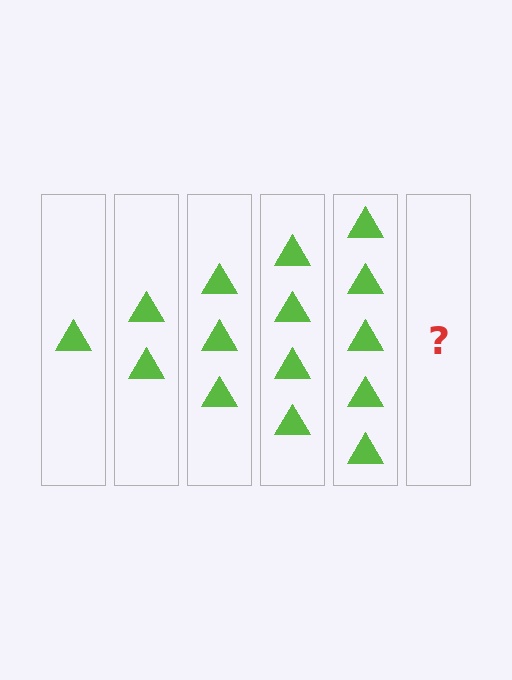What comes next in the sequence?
The next element should be 6 triangles.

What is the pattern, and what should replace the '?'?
The pattern is that each step adds one more triangle. The '?' should be 6 triangles.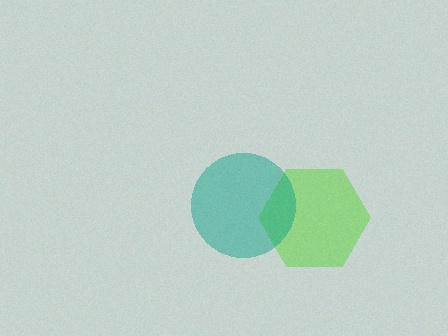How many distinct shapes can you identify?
There are 2 distinct shapes: a lime hexagon, a teal circle.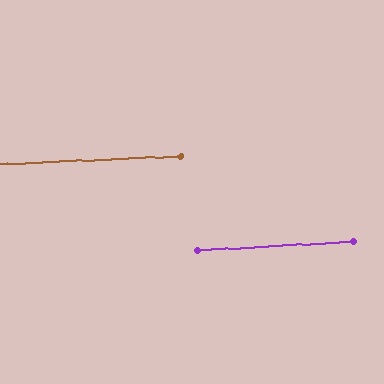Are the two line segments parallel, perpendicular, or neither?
Parallel — their directions differ by only 0.9°.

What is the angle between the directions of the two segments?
Approximately 1 degree.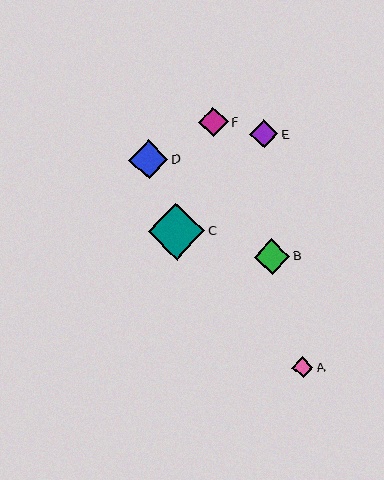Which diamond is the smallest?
Diamond A is the smallest with a size of approximately 21 pixels.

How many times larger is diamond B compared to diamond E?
Diamond B is approximately 1.3 times the size of diamond E.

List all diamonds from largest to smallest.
From largest to smallest: C, D, B, F, E, A.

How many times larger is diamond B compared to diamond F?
Diamond B is approximately 1.2 times the size of diamond F.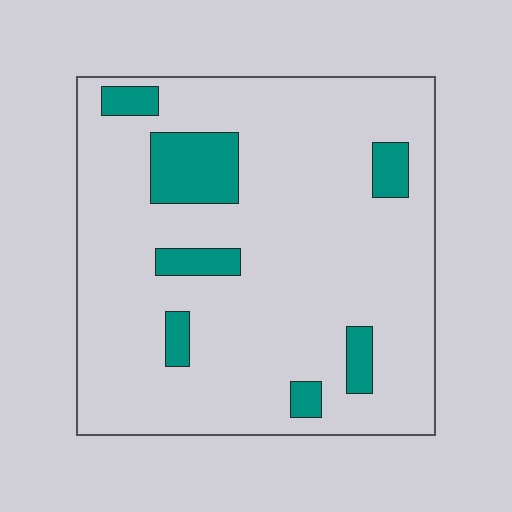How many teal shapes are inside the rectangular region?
7.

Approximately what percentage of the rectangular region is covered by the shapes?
Approximately 15%.